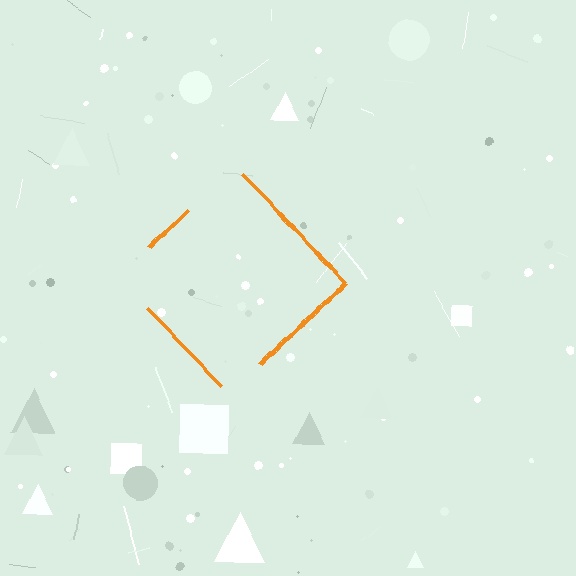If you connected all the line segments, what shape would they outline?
They would outline a diamond.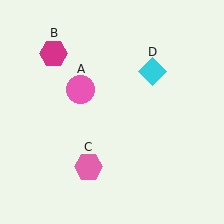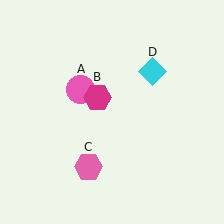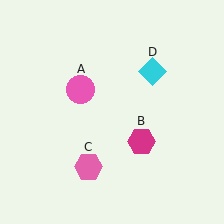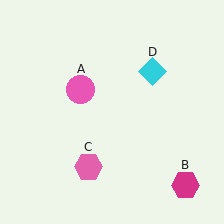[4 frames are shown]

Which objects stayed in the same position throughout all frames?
Pink circle (object A) and pink hexagon (object C) and cyan diamond (object D) remained stationary.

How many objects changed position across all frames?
1 object changed position: magenta hexagon (object B).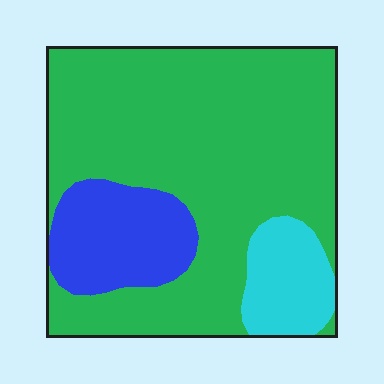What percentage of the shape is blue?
Blue covers about 15% of the shape.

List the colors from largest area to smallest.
From largest to smallest: green, blue, cyan.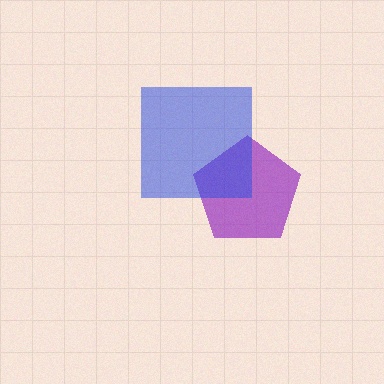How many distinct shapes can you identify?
There are 2 distinct shapes: a purple pentagon, a blue square.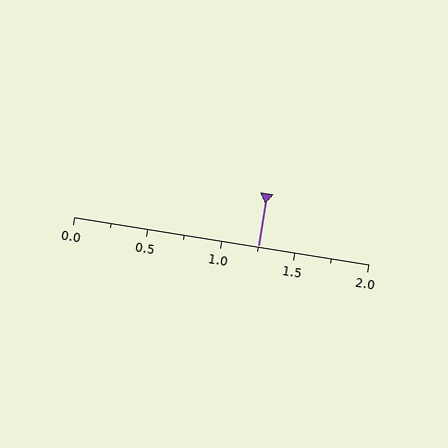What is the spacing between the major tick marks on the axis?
The major ticks are spaced 0.5 apart.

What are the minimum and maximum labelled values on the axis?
The axis runs from 0.0 to 2.0.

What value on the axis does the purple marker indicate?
The marker indicates approximately 1.25.